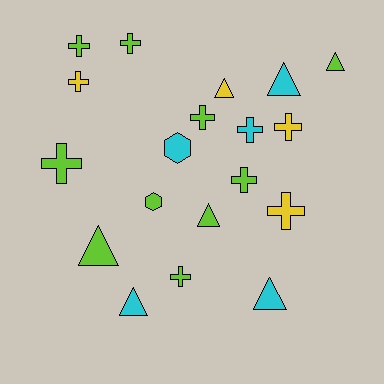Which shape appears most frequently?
Cross, with 10 objects.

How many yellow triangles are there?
There is 1 yellow triangle.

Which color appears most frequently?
Lime, with 10 objects.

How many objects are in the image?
There are 19 objects.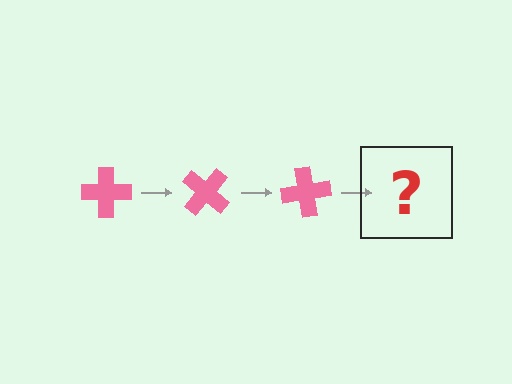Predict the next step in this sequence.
The next step is a pink cross rotated 120 degrees.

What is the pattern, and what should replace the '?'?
The pattern is that the cross rotates 40 degrees each step. The '?' should be a pink cross rotated 120 degrees.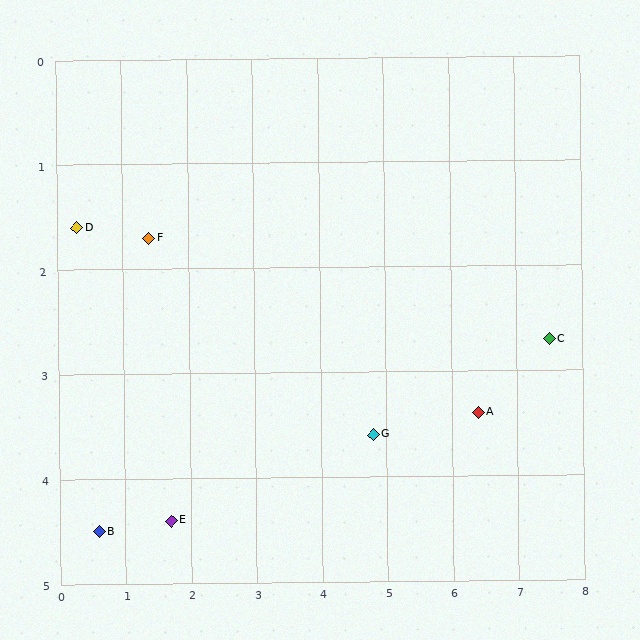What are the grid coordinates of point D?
Point D is at approximately (0.3, 1.6).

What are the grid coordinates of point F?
Point F is at approximately (1.4, 1.7).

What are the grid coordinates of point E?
Point E is at approximately (1.7, 4.4).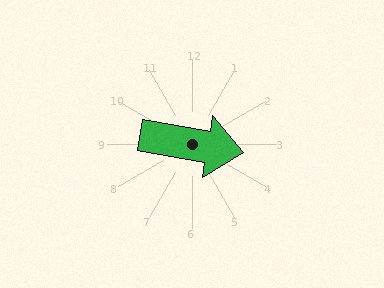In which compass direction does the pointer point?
East.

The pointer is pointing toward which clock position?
Roughly 3 o'clock.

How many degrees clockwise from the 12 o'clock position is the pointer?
Approximately 100 degrees.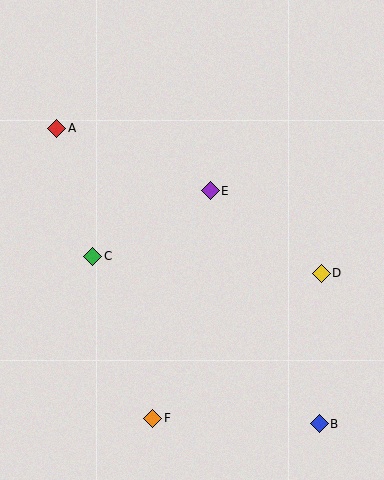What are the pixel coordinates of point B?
Point B is at (319, 424).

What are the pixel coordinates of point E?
Point E is at (210, 191).